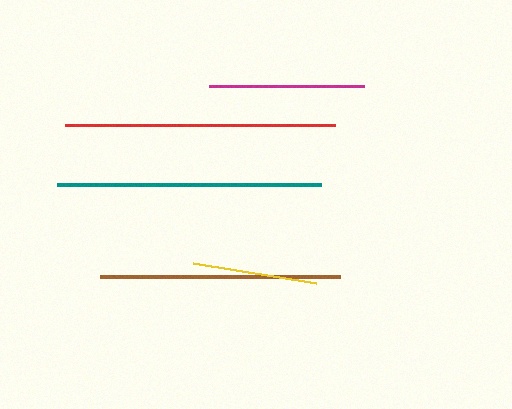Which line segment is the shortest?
The yellow line is the shortest at approximately 125 pixels.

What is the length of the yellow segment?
The yellow segment is approximately 125 pixels long.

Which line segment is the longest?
The red line is the longest at approximately 270 pixels.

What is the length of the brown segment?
The brown segment is approximately 240 pixels long.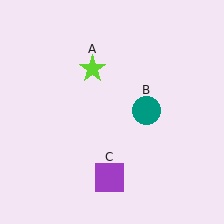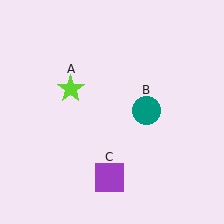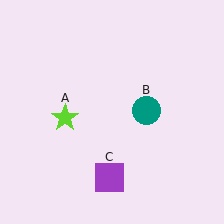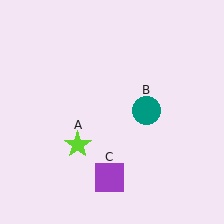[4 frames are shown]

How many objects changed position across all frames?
1 object changed position: lime star (object A).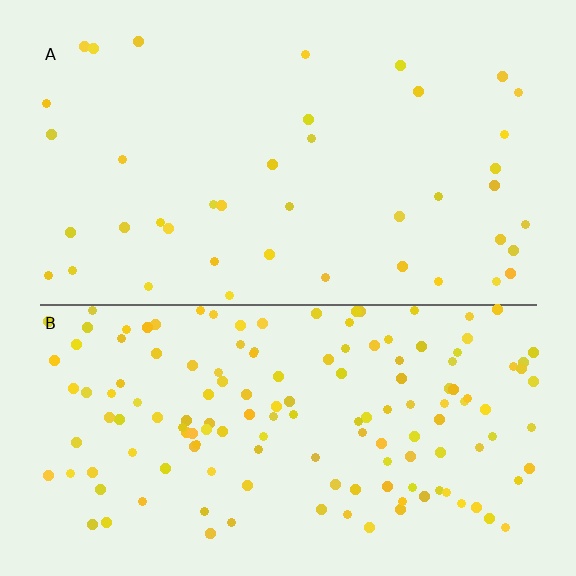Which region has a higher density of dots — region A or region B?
B (the bottom).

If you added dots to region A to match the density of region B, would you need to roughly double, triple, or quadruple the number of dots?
Approximately quadruple.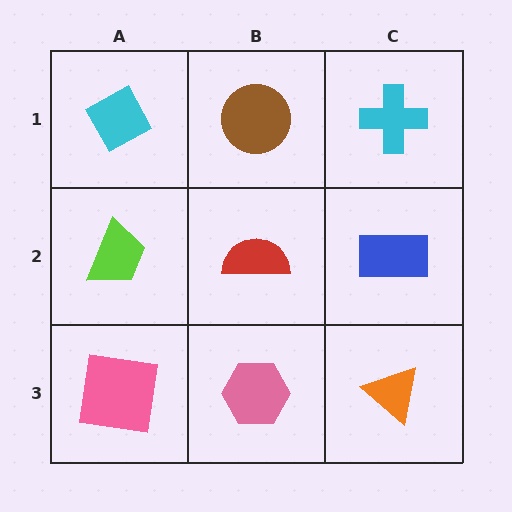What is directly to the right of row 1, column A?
A brown circle.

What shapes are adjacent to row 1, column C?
A blue rectangle (row 2, column C), a brown circle (row 1, column B).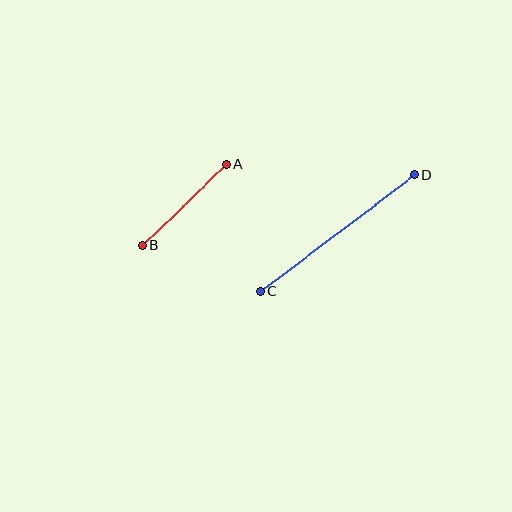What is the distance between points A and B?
The distance is approximately 117 pixels.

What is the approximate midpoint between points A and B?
The midpoint is at approximately (184, 205) pixels.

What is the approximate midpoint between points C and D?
The midpoint is at approximately (337, 233) pixels.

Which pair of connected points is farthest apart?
Points C and D are farthest apart.